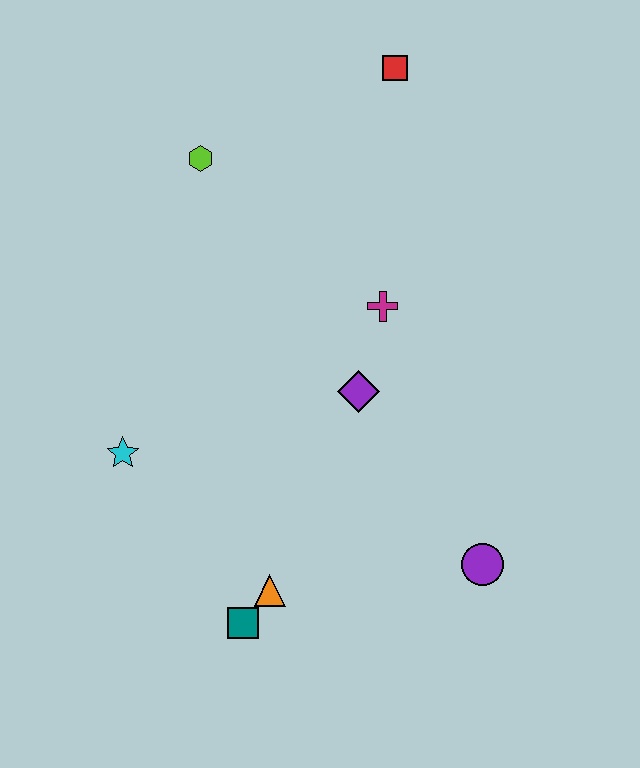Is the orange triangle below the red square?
Yes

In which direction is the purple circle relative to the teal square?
The purple circle is to the right of the teal square.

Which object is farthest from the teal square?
The red square is farthest from the teal square.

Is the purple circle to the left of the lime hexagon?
No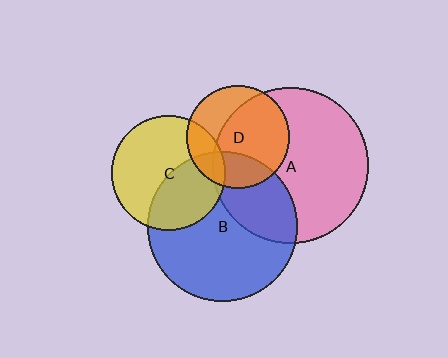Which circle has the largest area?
Circle A (pink).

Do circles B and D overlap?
Yes.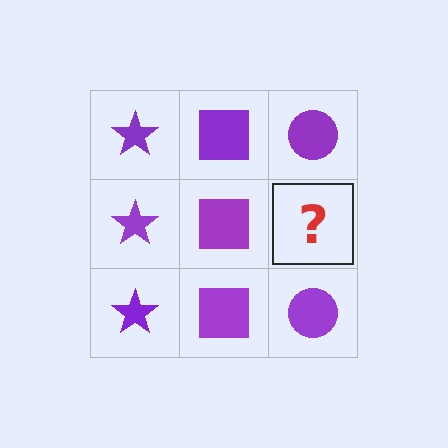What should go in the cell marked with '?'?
The missing cell should contain a purple circle.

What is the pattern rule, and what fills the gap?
The rule is that each column has a consistent shape. The gap should be filled with a purple circle.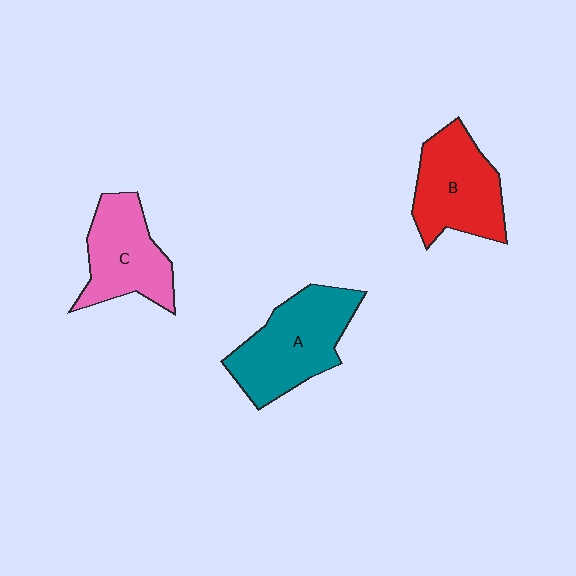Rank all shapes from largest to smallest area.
From largest to smallest: A (teal), B (red), C (pink).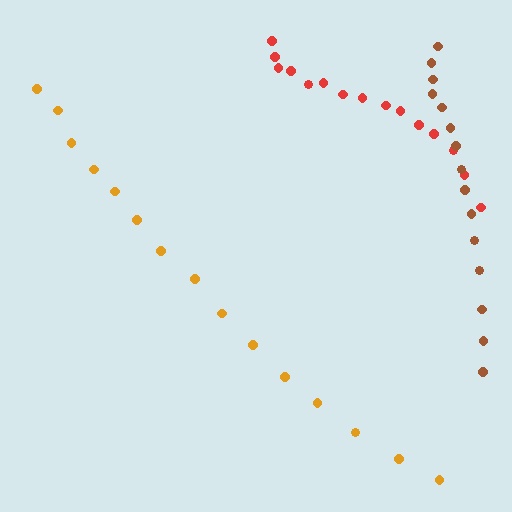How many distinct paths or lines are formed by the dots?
There are 3 distinct paths.